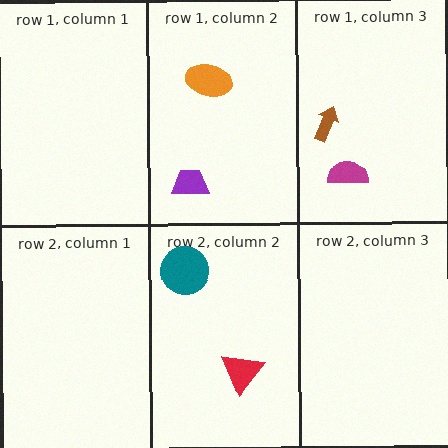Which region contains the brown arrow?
The row 1, column 3 region.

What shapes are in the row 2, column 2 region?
The teal circle, the red triangle.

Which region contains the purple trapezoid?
The row 1, column 2 region.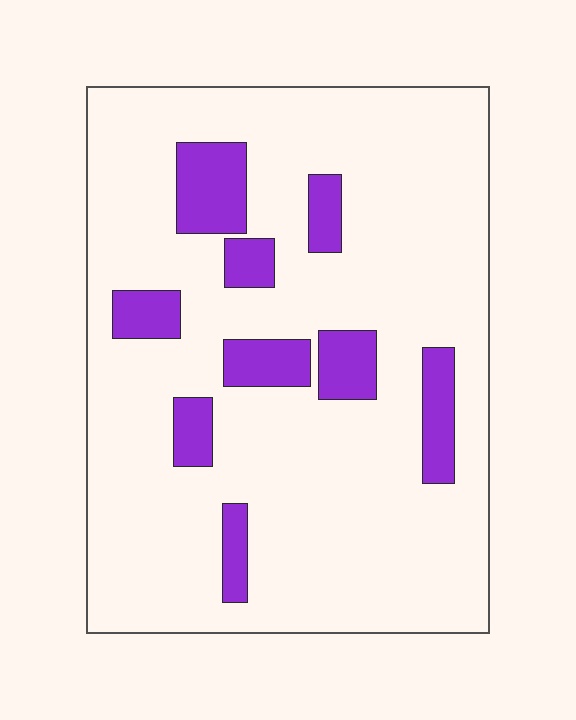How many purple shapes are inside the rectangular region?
9.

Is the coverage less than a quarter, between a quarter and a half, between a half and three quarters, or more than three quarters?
Less than a quarter.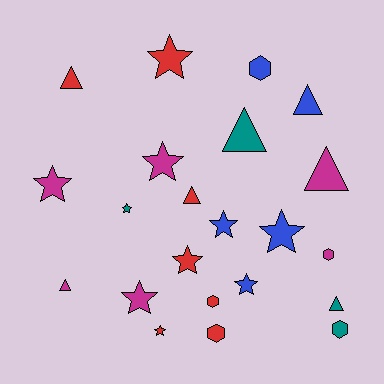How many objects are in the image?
There are 22 objects.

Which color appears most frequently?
Red, with 7 objects.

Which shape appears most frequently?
Star, with 10 objects.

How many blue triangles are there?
There is 1 blue triangle.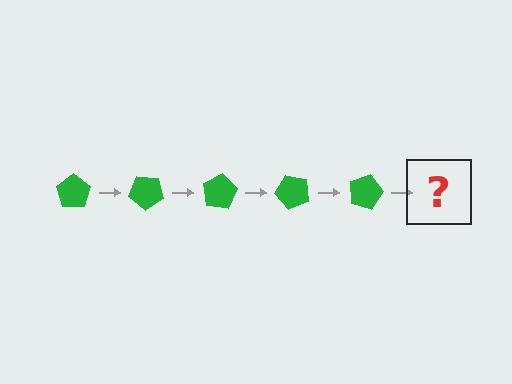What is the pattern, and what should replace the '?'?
The pattern is that the pentagon rotates 40 degrees each step. The '?' should be a green pentagon rotated 200 degrees.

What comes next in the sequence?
The next element should be a green pentagon rotated 200 degrees.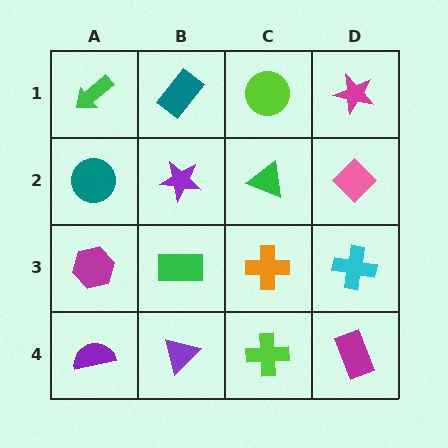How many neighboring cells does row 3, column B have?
4.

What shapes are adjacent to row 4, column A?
A magenta hexagon (row 3, column A), a purple triangle (row 4, column B).